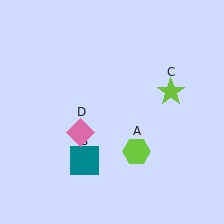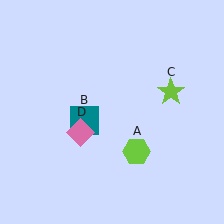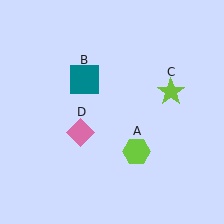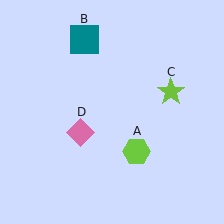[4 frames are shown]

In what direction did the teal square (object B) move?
The teal square (object B) moved up.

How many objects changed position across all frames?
1 object changed position: teal square (object B).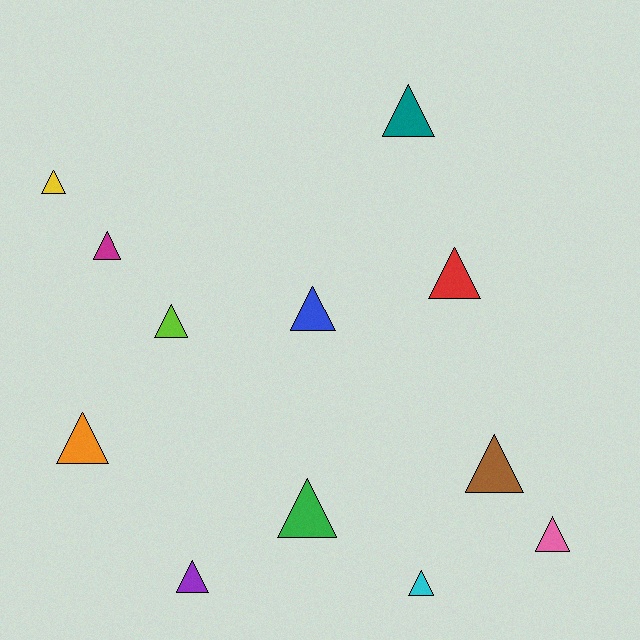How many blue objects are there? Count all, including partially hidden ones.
There is 1 blue object.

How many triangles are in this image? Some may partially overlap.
There are 12 triangles.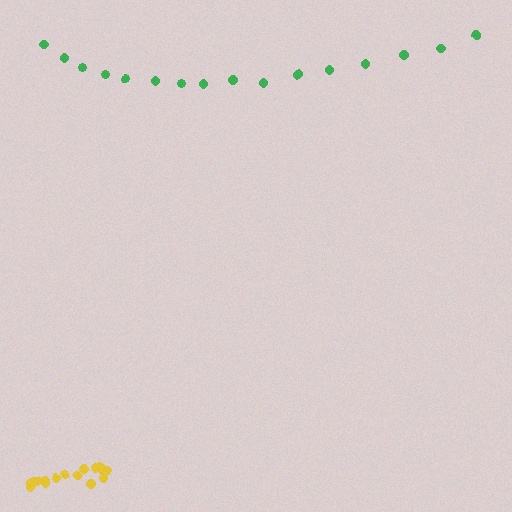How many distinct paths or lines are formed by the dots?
There are 2 distinct paths.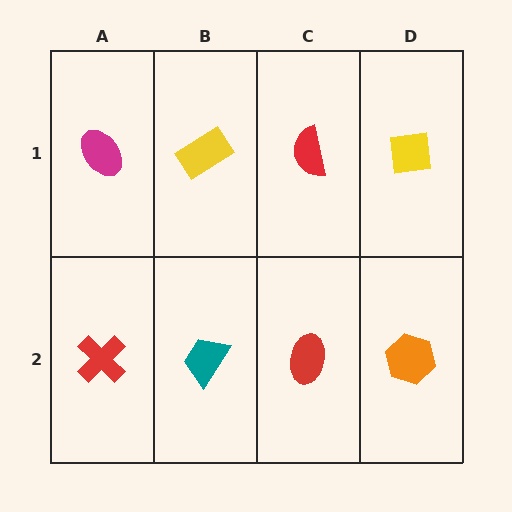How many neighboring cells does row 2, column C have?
3.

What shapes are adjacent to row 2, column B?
A yellow rectangle (row 1, column B), a red cross (row 2, column A), a red ellipse (row 2, column C).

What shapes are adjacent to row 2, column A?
A magenta ellipse (row 1, column A), a teal trapezoid (row 2, column B).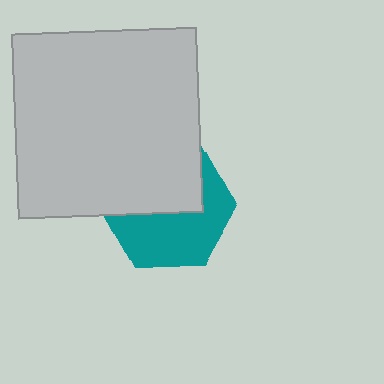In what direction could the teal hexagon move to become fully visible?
The teal hexagon could move down. That would shift it out from behind the light gray square entirely.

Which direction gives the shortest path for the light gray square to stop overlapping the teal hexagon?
Moving up gives the shortest separation.